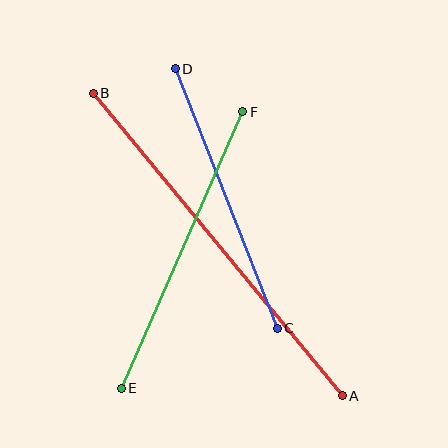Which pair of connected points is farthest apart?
Points A and B are farthest apart.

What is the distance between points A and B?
The distance is approximately 392 pixels.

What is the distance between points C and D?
The distance is approximately 279 pixels.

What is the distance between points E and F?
The distance is approximately 302 pixels.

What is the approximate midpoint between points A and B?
The midpoint is at approximately (218, 245) pixels.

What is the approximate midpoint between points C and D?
The midpoint is at approximately (226, 198) pixels.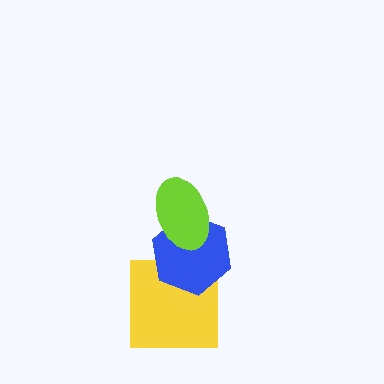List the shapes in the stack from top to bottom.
From top to bottom: the lime ellipse, the blue hexagon, the yellow square.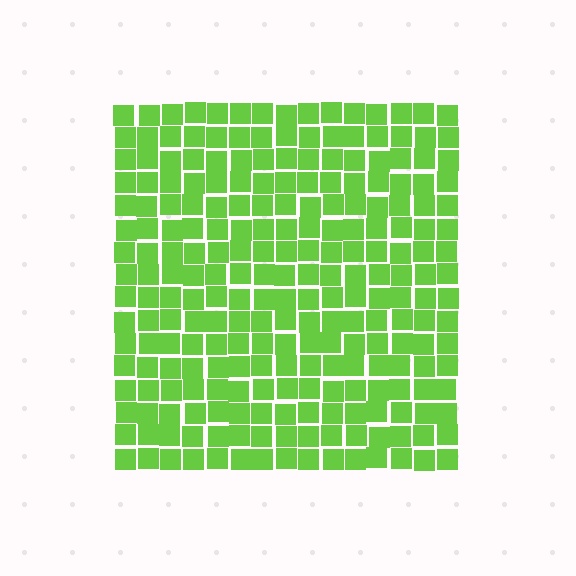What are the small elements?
The small elements are squares.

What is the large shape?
The large shape is a square.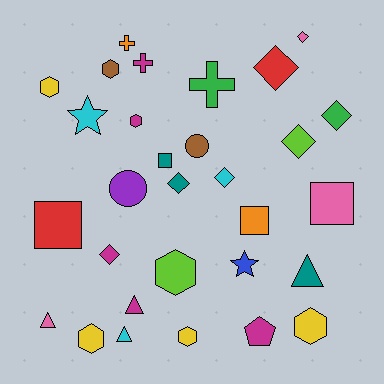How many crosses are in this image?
There are 3 crosses.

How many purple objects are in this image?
There is 1 purple object.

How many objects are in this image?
There are 30 objects.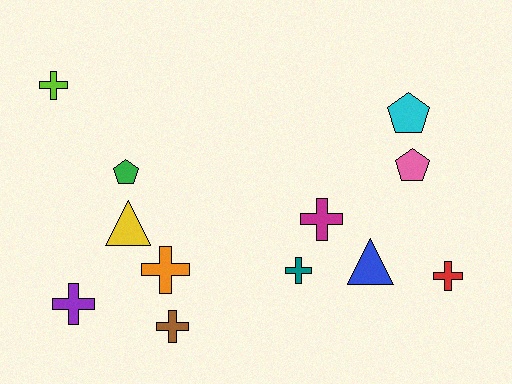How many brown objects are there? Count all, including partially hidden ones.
There is 1 brown object.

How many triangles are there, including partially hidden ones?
There are 2 triangles.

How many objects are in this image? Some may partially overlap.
There are 12 objects.